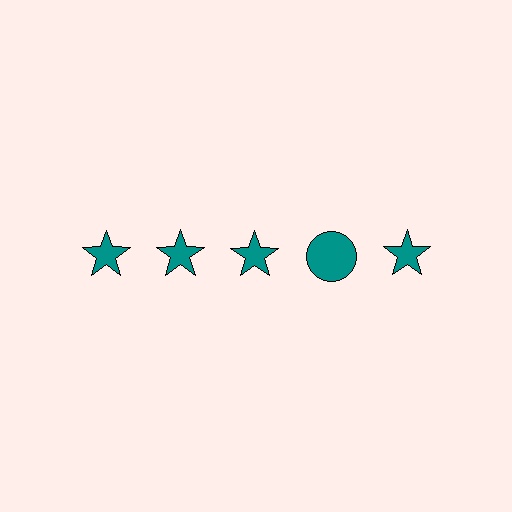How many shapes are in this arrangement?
There are 5 shapes arranged in a grid pattern.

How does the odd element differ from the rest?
It has a different shape: circle instead of star.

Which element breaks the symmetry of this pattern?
The teal circle in the top row, second from right column breaks the symmetry. All other shapes are teal stars.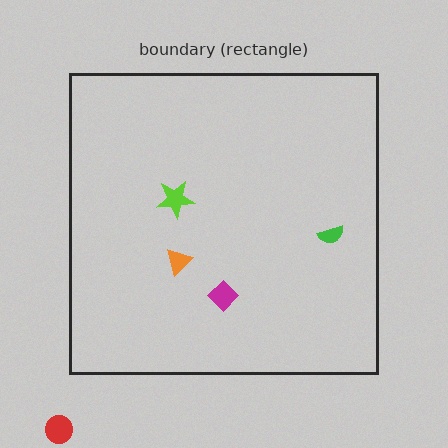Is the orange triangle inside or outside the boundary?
Inside.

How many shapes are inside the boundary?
4 inside, 1 outside.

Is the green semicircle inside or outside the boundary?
Inside.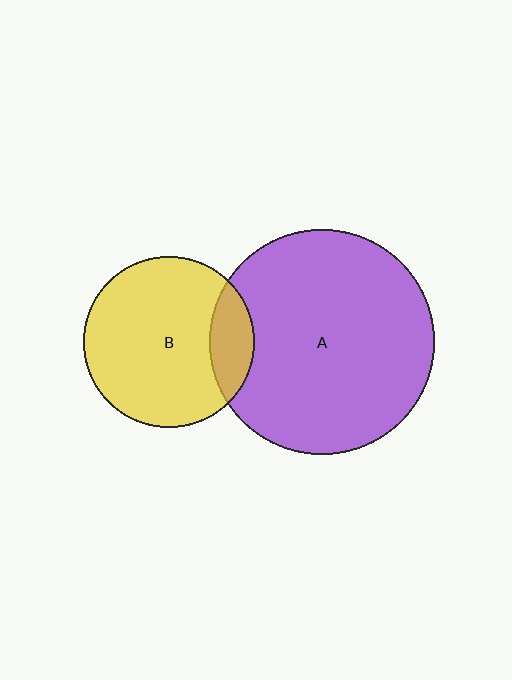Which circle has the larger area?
Circle A (purple).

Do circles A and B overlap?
Yes.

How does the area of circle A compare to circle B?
Approximately 1.7 times.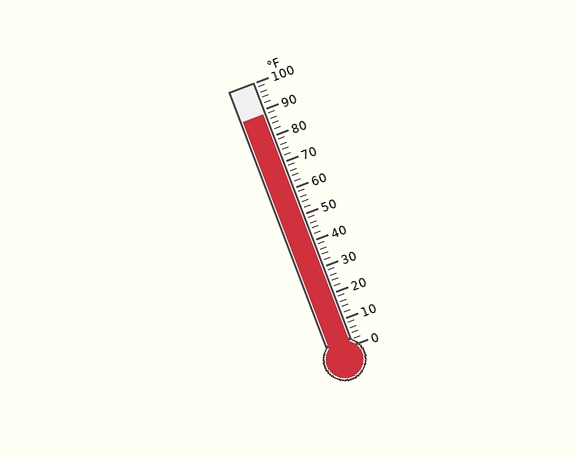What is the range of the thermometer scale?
The thermometer scale ranges from 0°F to 100°F.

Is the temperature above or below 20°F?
The temperature is above 20°F.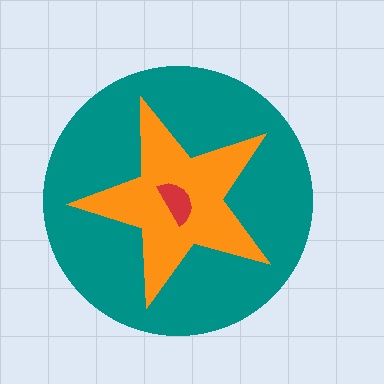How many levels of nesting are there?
3.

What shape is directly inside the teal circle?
The orange star.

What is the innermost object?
The red semicircle.